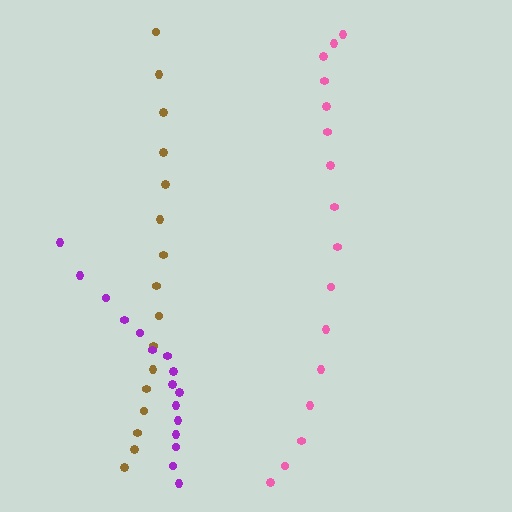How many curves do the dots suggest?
There are 3 distinct paths.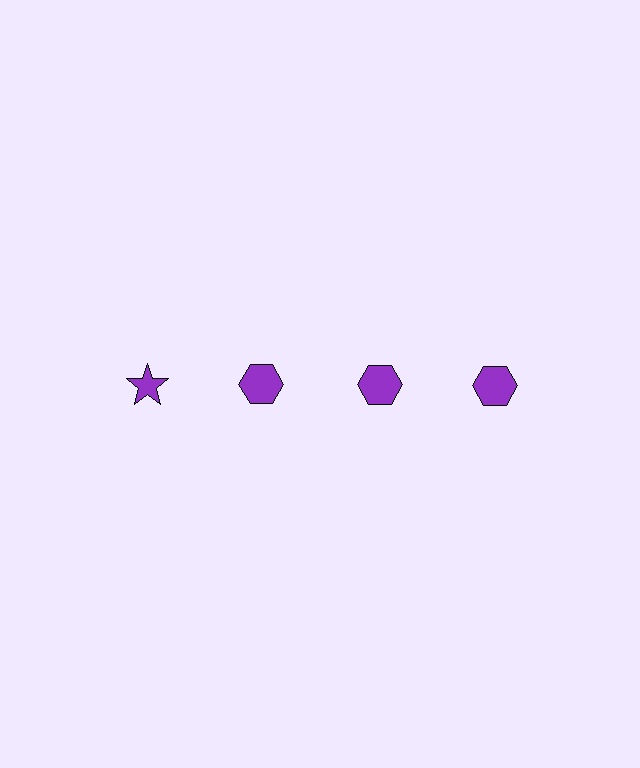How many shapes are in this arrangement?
There are 4 shapes arranged in a grid pattern.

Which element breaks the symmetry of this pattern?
The purple star in the top row, leftmost column breaks the symmetry. All other shapes are purple hexagons.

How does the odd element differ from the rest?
It has a different shape: star instead of hexagon.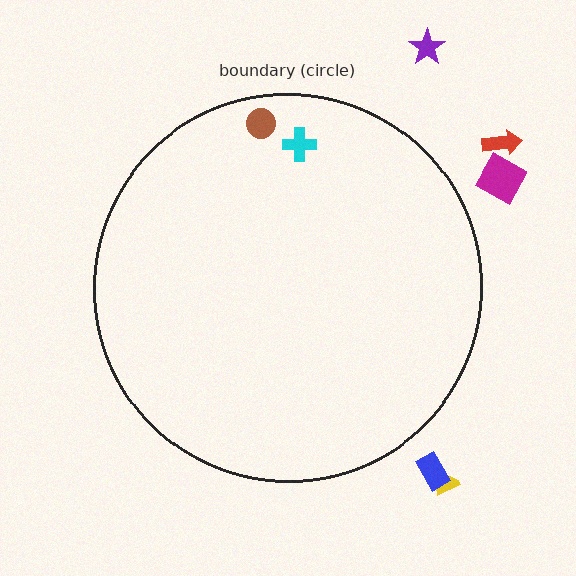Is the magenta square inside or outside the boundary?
Outside.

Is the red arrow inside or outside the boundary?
Outside.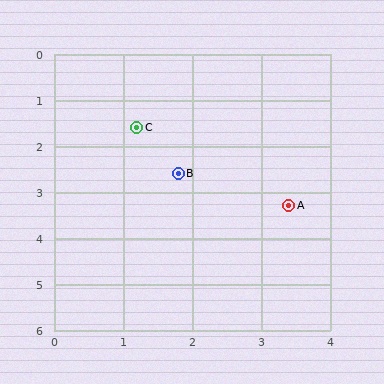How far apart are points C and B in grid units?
Points C and B are about 1.2 grid units apart.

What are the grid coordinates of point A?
Point A is at approximately (3.4, 3.3).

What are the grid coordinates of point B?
Point B is at approximately (1.8, 2.6).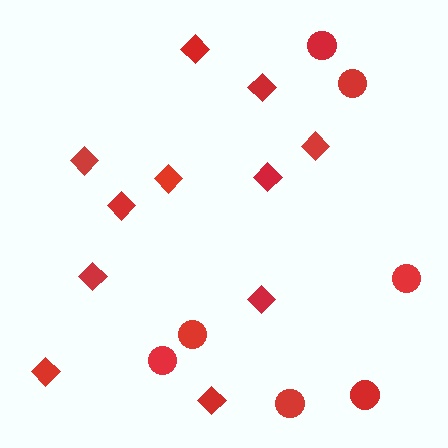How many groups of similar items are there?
There are 2 groups: one group of diamonds (11) and one group of circles (7).